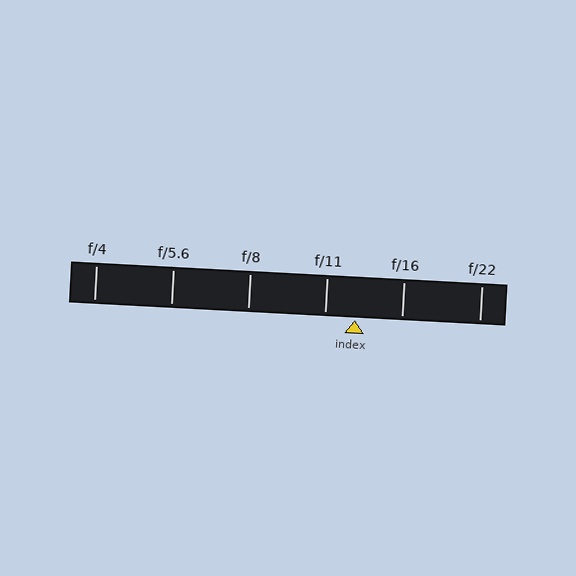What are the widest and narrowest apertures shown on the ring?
The widest aperture shown is f/4 and the narrowest is f/22.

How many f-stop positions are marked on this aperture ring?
There are 6 f-stop positions marked.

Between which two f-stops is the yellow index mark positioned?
The index mark is between f/11 and f/16.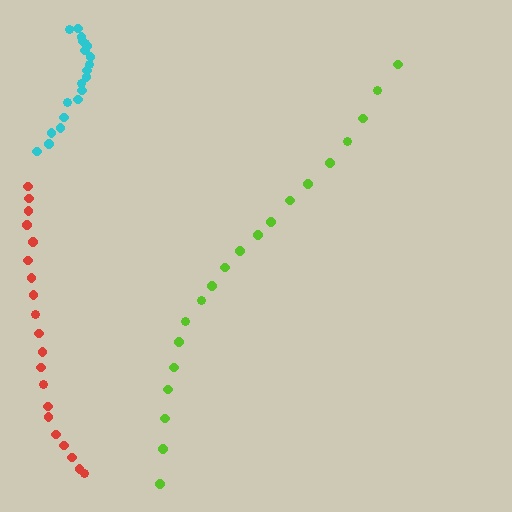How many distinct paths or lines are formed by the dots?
There are 3 distinct paths.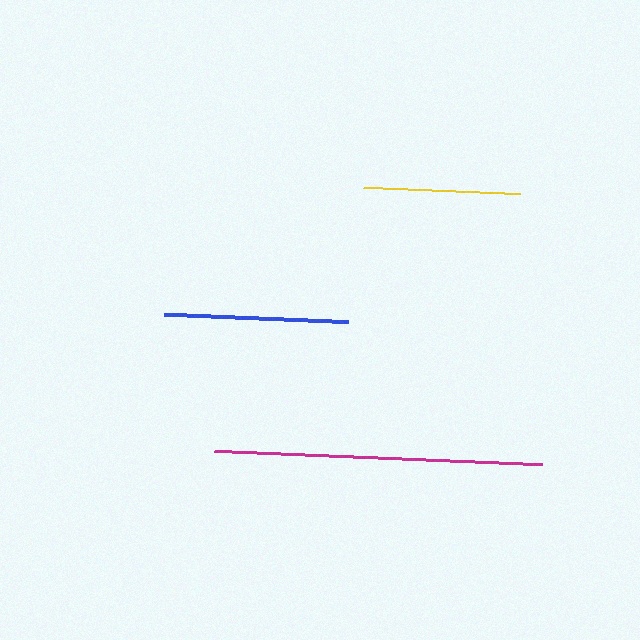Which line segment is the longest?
The magenta line is the longest at approximately 328 pixels.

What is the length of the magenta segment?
The magenta segment is approximately 328 pixels long.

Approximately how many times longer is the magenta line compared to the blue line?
The magenta line is approximately 1.8 times the length of the blue line.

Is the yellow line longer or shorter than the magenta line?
The magenta line is longer than the yellow line.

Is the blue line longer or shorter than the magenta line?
The magenta line is longer than the blue line.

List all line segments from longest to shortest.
From longest to shortest: magenta, blue, yellow.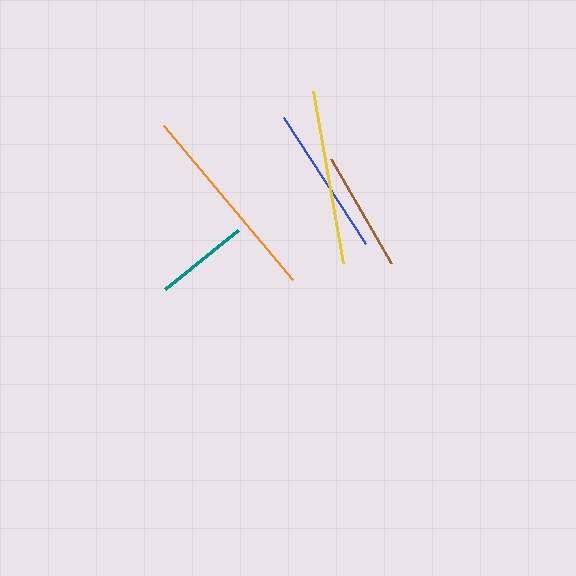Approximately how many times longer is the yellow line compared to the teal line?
The yellow line is approximately 1.9 times the length of the teal line.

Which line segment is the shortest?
The teal line is the shortest at approximately 94 pixels.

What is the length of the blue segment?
The blue segment is approximately 150 pixels long.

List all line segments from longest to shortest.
From longest to shortest: orange, yellow, blue, brown, teal.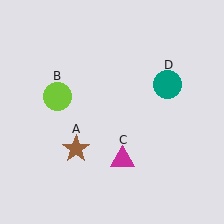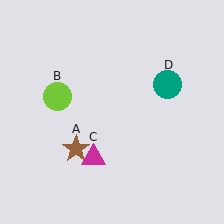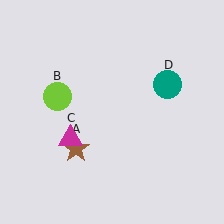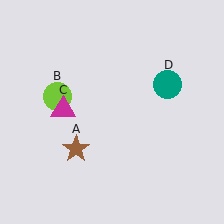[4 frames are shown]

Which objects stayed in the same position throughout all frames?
Brown star (object A) and lime circle (object B) and teal circle (object D) remained stationary.